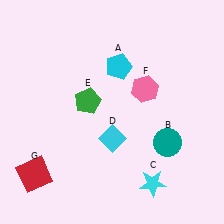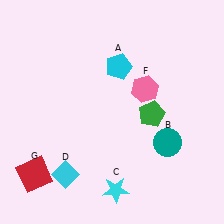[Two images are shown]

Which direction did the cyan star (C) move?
The cyan star (C) moved left.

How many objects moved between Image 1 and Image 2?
3 objects moved between the two images.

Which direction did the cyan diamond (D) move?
The cyan diamond (D) moved left.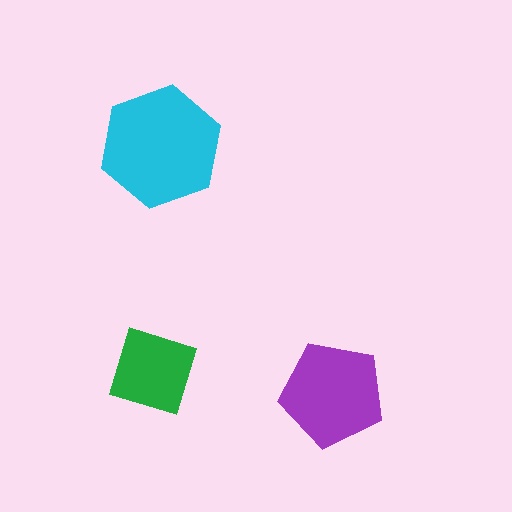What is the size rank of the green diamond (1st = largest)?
3rd.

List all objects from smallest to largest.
The green diamond, the purple pentagon, the cyan hexagon.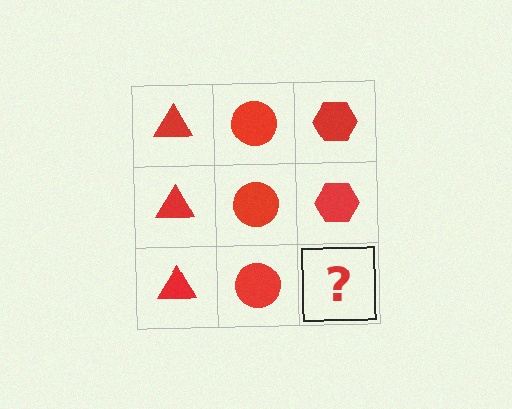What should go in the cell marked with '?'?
The missing cell should contain a red hexagon.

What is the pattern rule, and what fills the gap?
The rule is that each column has a consistent shape. The gap should be filled with a red hexagon.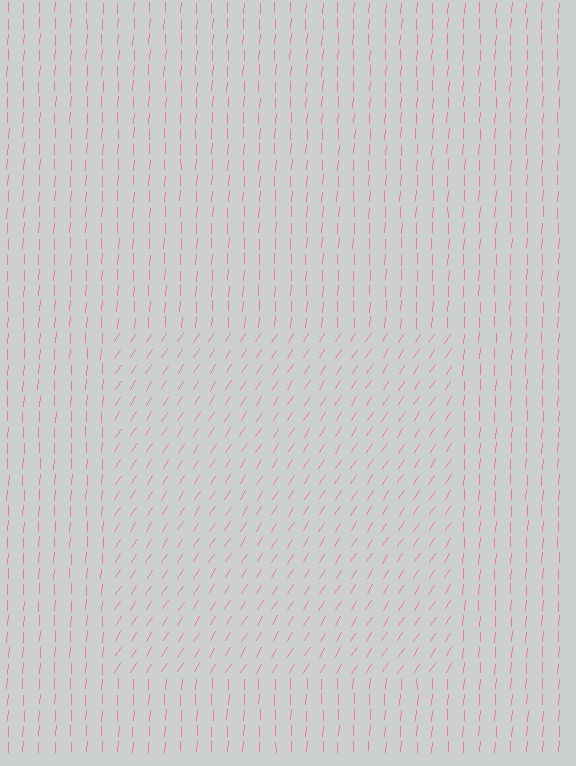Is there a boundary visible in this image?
Yes, there is a texture boundary formed by a change in line orientation.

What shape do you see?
I see a rectangle.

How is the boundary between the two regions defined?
The boundary is defined purely by a change in line orientation (approximately 30 degrees difference). All lines are the same color and thickness.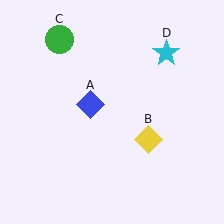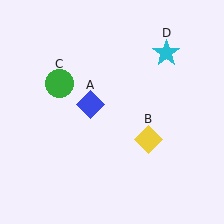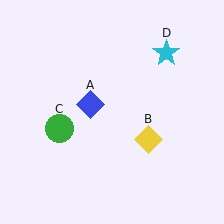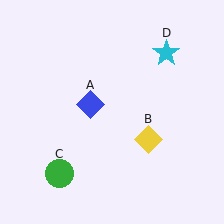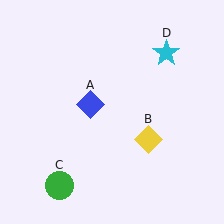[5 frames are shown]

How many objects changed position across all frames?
1 object changed position: green circle (object C).